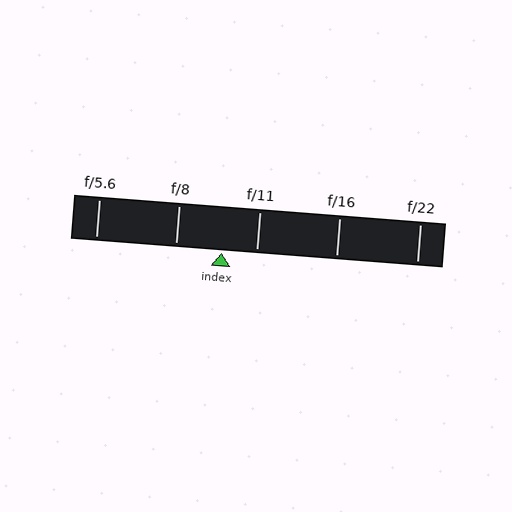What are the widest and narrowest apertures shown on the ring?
The widest aperture shown is f/5.6 and the narrowest is f/22.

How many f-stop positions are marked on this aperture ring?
There are 5 f-stop positions marked.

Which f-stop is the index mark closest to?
The index mark is closest to f/11.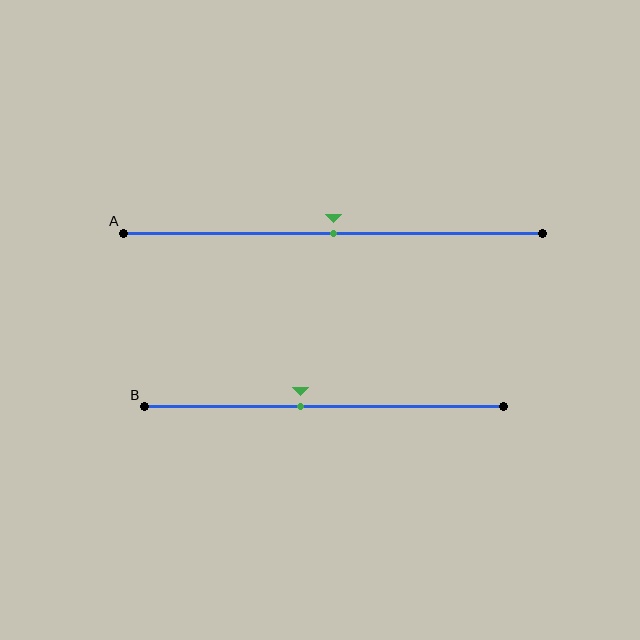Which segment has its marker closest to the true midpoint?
Segment A has its marker closest to the true midpoint.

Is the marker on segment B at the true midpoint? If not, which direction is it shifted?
No, the marker on segment B is shifted to the left by about 7% of the segment length.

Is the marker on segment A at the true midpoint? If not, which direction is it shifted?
Yes, the marker on segment A is at the true midpoint.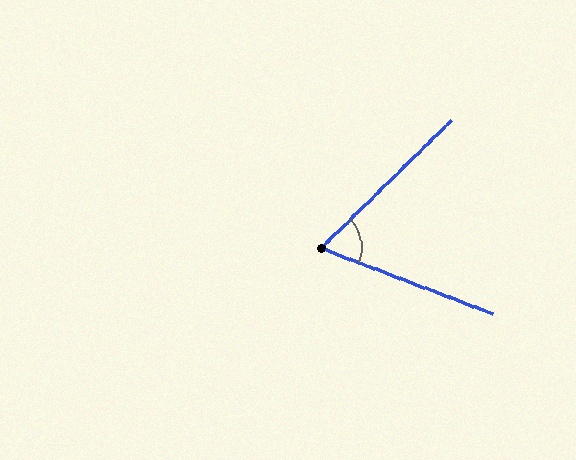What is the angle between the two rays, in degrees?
Approximately 65 degrees.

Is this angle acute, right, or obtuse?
It is acute.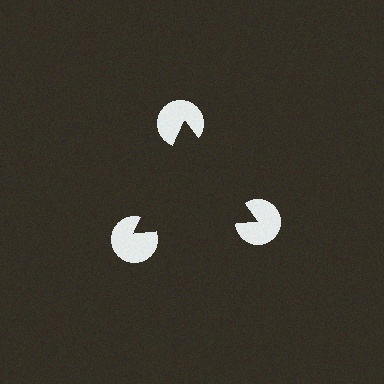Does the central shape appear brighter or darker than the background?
It typically appears slightly darker than the background, even though no actual brightness change is drawn.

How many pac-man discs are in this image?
There are 3 — one at each vertex of the illusory triangle.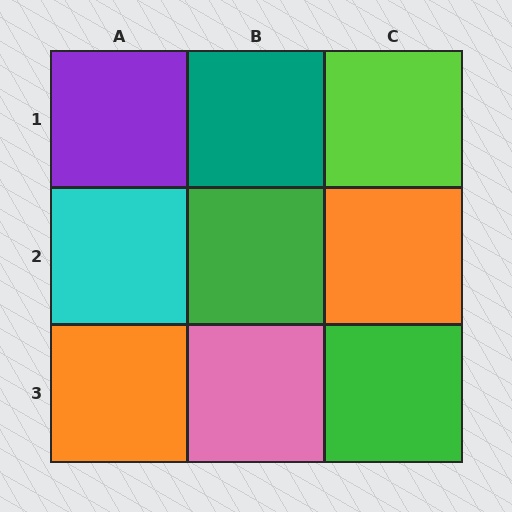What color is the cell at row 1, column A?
Purple.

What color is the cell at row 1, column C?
Lime.